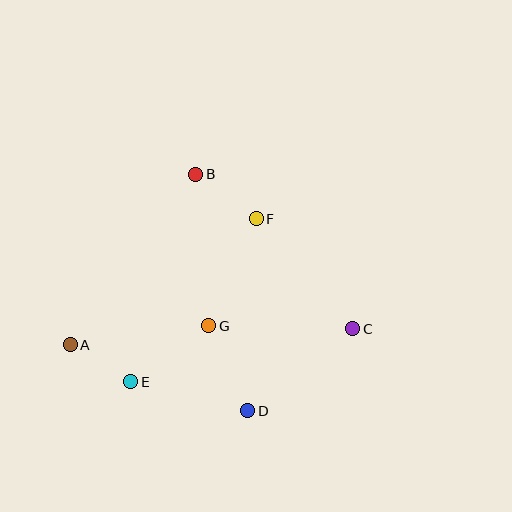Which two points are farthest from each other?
Points A and C are farthest from each other.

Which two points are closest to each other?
Points A and E are closest to each other.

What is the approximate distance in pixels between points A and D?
The distance between A and D is approximately 189 pixels.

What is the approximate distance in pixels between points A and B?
The distance between A and B is approximately 211 pixels.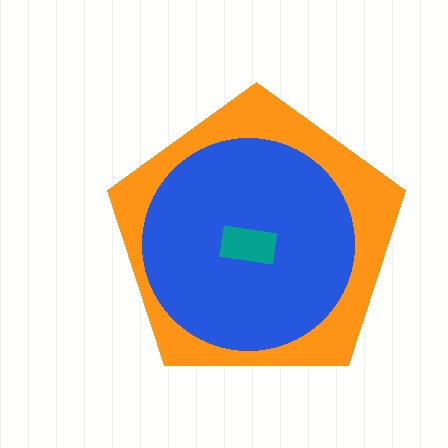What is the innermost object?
The teal rectangle.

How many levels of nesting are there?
3.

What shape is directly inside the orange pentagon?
The blue circle.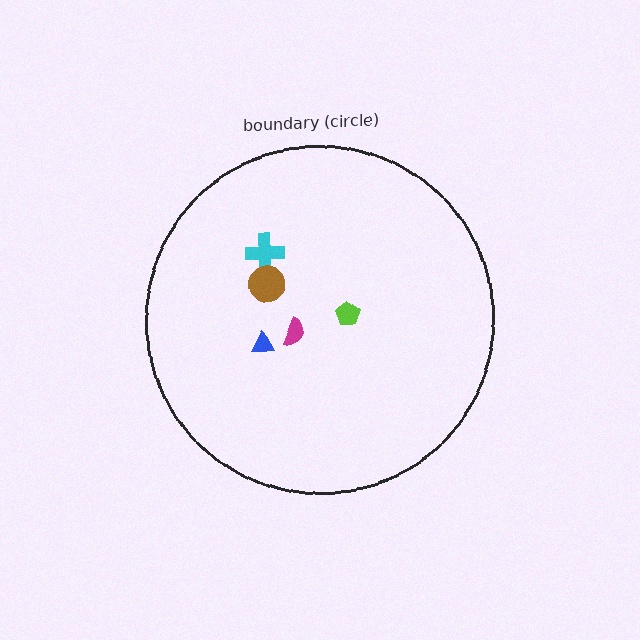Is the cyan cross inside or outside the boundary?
Inside.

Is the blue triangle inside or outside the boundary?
Inside.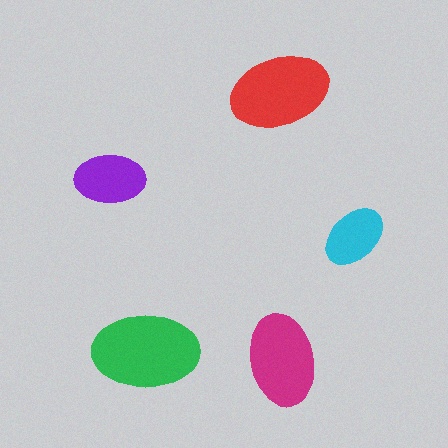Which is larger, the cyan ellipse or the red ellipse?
The red one.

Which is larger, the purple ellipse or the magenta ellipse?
The magenta one.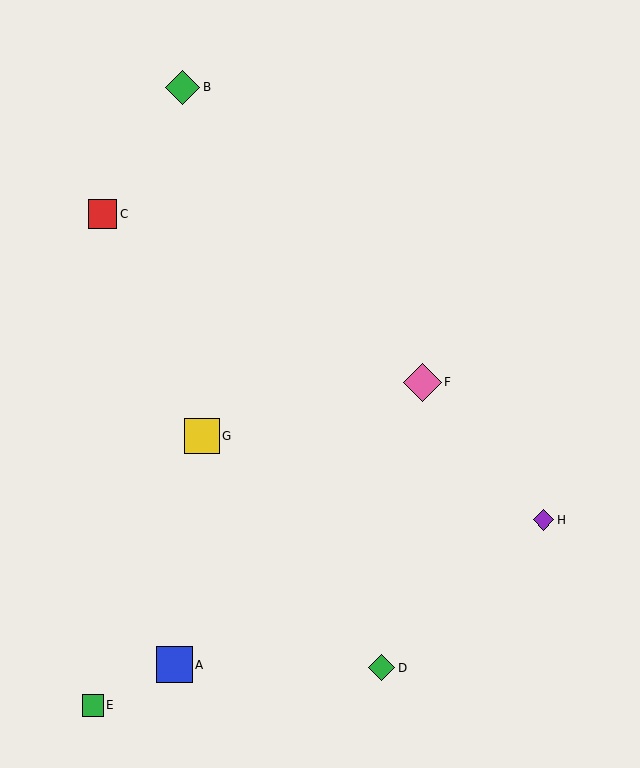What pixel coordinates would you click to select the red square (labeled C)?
Click at (103, 214) to select the red square C.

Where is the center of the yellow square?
The center of the yellow square is at (202, 436).